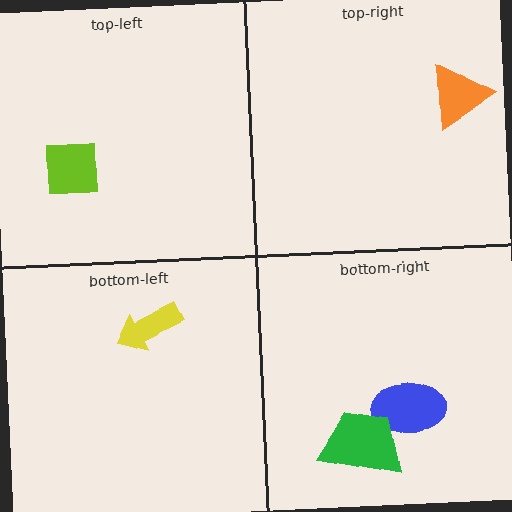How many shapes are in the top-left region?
1.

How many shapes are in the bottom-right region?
2.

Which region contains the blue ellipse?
The bottom-right region.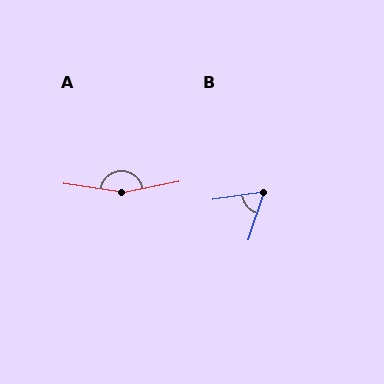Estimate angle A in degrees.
Approximately 160 degrees.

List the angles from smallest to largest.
B (63°), A (160°).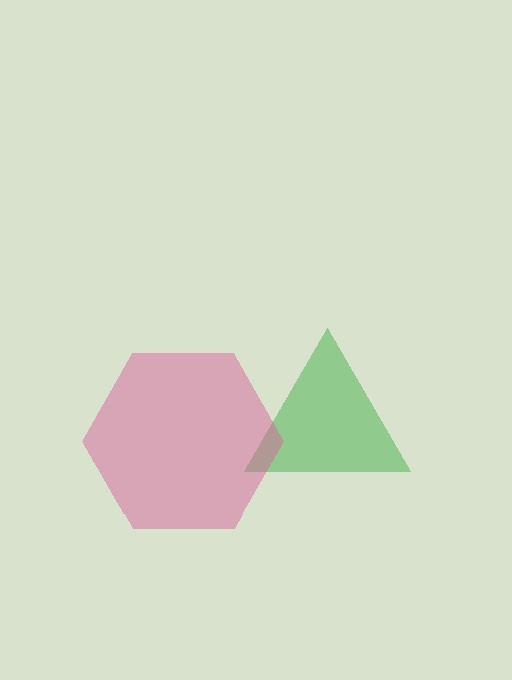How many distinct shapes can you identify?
There are 2 distinct shapes: a green triangle, a pink hexagon.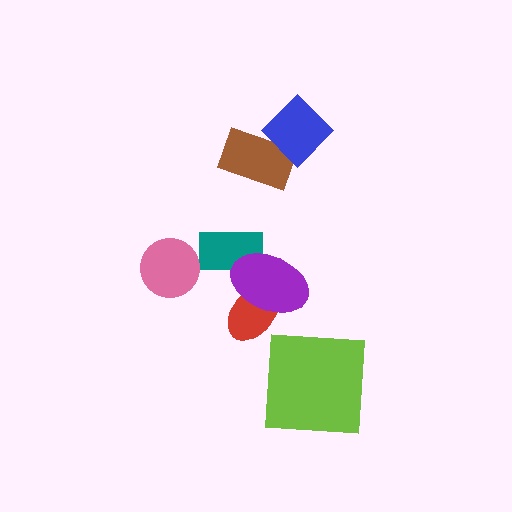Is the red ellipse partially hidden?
Yes, it is partially covered by another shape.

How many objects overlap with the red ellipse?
1 object overlaps with the red ellipse.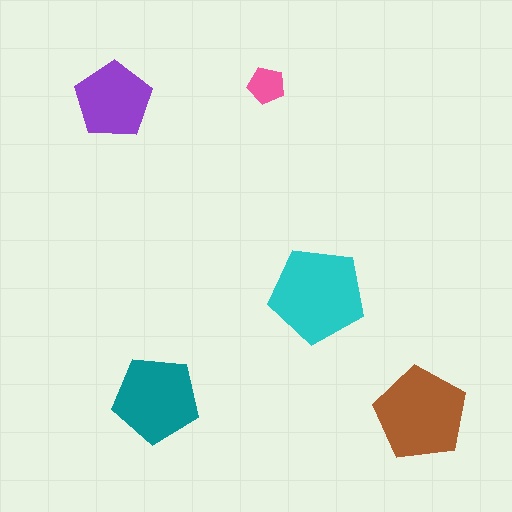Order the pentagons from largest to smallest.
the cyan one, the brown one, the teal one, the purple one, the pink one.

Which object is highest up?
The pink pentagon is topmost.